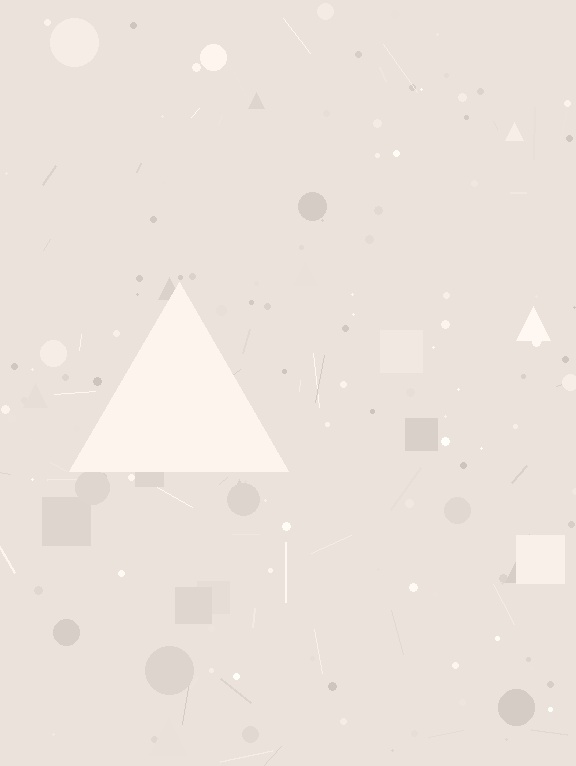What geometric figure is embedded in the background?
A triangle is embedded in the background.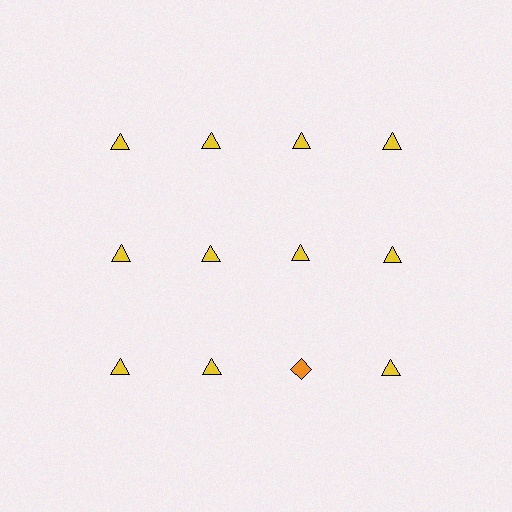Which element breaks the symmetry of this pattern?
The orange diamond in the third row, center column breaks the symmetry. All other shapes are yellow triangles.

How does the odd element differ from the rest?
It differs in both color (orange instead of yellow) and shape (diamond instead of triangle).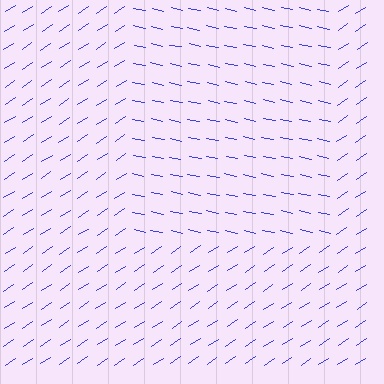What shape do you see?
I see a rectangle.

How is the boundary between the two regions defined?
The boundary is defined purely by a change in line orientation (approximately 45 degrees difference). All lines are the same color and thickness.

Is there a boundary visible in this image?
Yes, there is a texture boundary formed by a change in line orientation.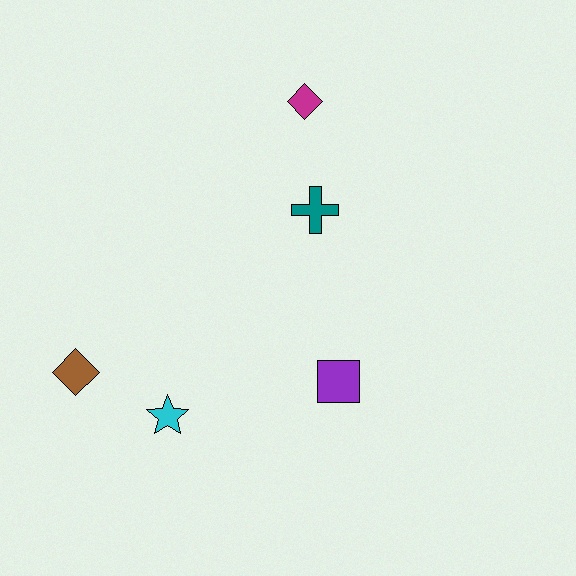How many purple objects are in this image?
There is 1 purple object.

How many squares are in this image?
There is 1 square.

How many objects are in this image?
There are 5 objects.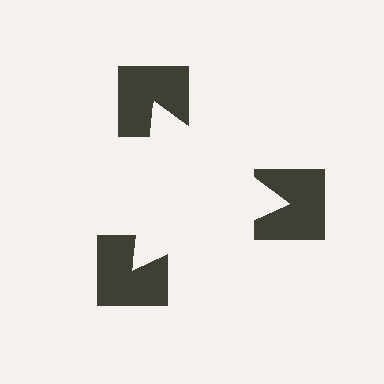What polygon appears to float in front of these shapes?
An illusory triangle — its edges are inferred from the aligned wedge cuts in the notched squares, not physically drawn.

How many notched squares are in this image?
There are 3 — one at each vertex of the illusory triangle.